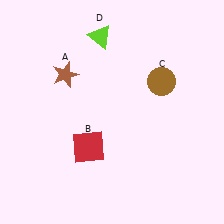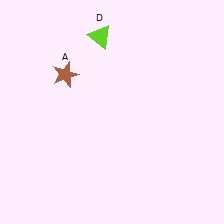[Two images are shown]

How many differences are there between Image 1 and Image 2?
There are 2 differences between the two images.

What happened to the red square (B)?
The red square (B) was removed in Image 2. It was in the bottom-left area of Image 1.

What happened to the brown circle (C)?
The brown circle (C) was removed in Image 2. It was in the top-right area of Image 1.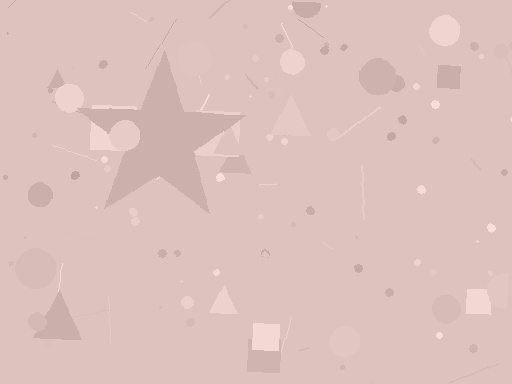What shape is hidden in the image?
A star is hidden in the image.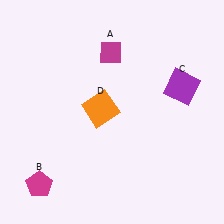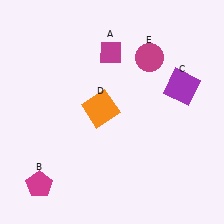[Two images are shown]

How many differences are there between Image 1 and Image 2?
There is 1 difference between the two images.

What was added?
A magenta circle (E) was added in Image 2.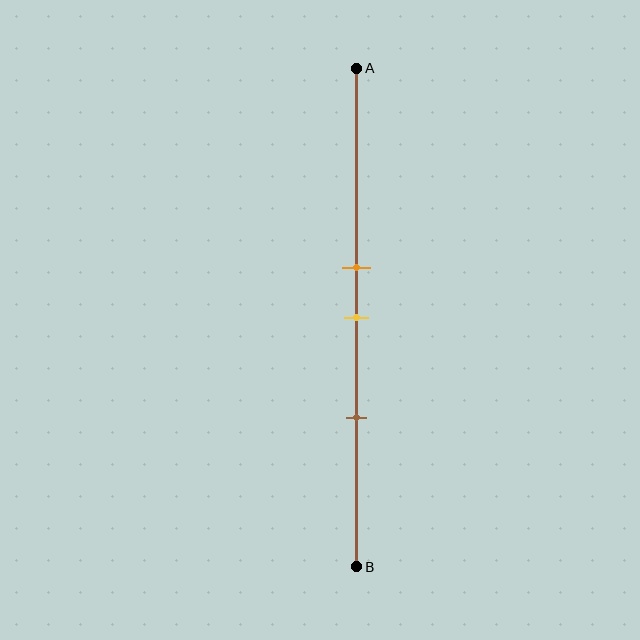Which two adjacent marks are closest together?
The orange and yellow marks are the closest adjacent pair.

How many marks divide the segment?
There are 3 marks dividing the segment.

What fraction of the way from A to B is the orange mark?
The orange mark is approximately 40% (0.4) of the way from A to B.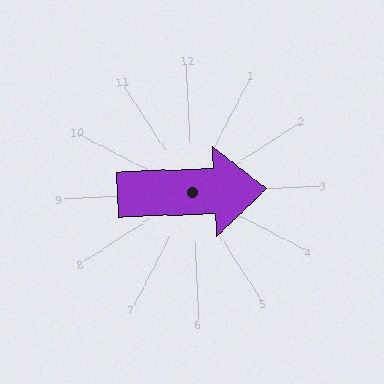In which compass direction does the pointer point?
East.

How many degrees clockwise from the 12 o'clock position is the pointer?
Approximately 90 degrees.